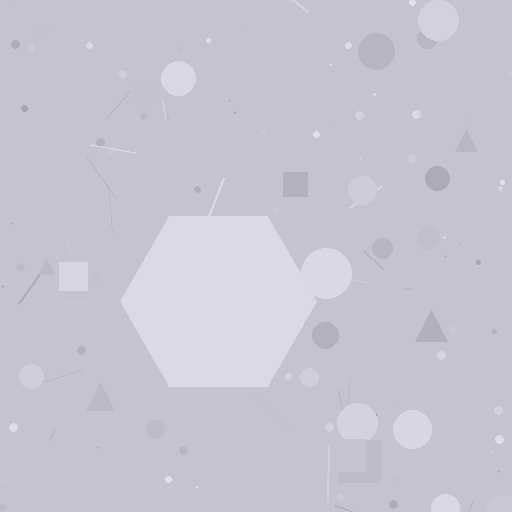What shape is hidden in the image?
A hexagon is hidden in the image.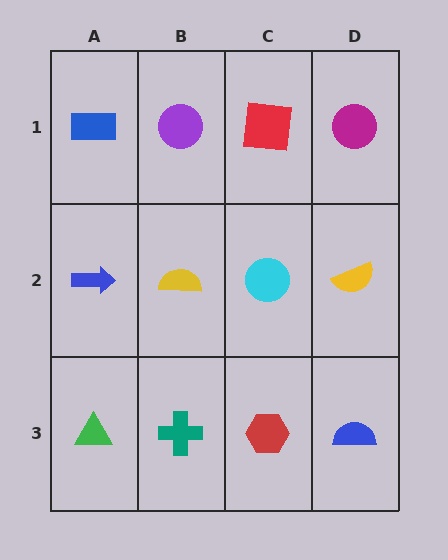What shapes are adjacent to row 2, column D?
A magenta circle (row 1, column D), a blue semicircle (row 3, column D), a cyan circle (row 2, column C).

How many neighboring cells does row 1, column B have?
3.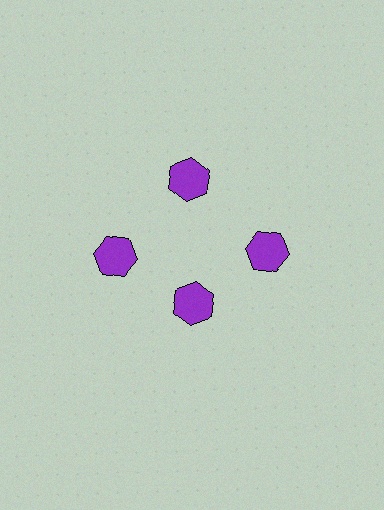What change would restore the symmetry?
The symmetry would be restored by moving it outward, back onto the ring so that all 4 hexagons sit at equal angles and equal distance from the center.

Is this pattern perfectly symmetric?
No. The 4 purple hexagons are arranged in a ring, but one element near the 6 o'clock position is pulled inward toward the center, breaking the 4-fold rotational symmetry.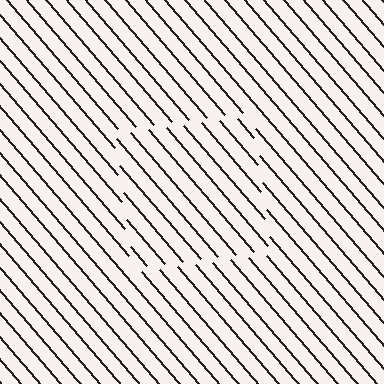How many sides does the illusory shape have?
4 sides — the line-ends trace a square.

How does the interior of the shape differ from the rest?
The interior of the shape contains the same grating, shifted by half a period — the contour is defined by the phase discontinuity where line-ends from the inner and outer gratings abut.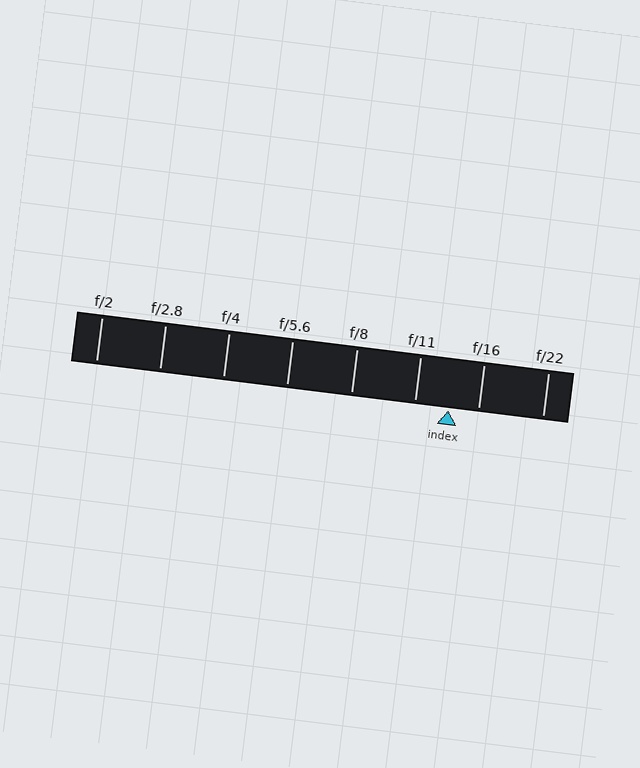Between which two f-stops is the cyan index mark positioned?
The index mark is between f/11 and f/16.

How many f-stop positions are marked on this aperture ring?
There are 8 f-stop positions marked.